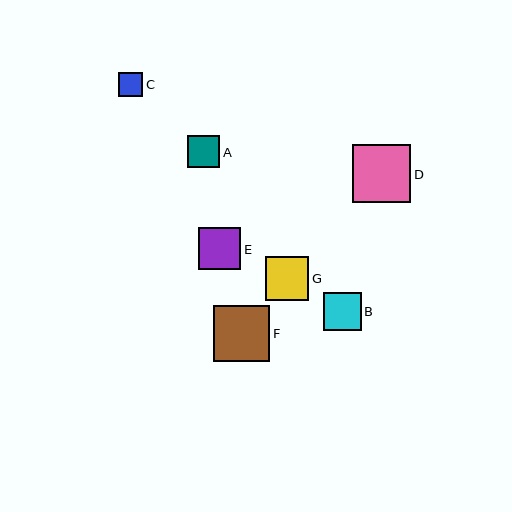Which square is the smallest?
Square C is the smallest with a size of approximately 24 pixels.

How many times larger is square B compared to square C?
Square B is approximately 1.6 times the size of square C.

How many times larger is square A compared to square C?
Square A is approximately 1.3 times the size of square C.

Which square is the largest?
Square D is the largest with a size of approximately 58 pixels.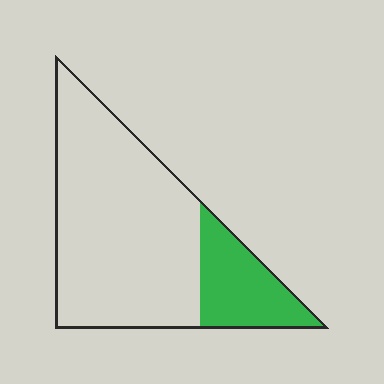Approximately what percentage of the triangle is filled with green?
Approximately 20%.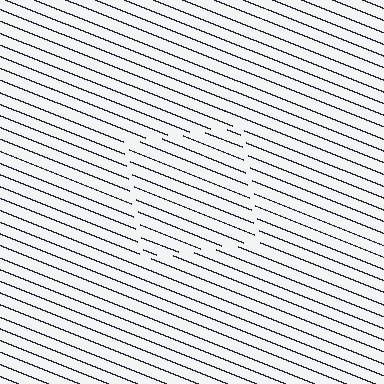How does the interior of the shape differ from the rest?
The interior of the shape contains the same grating, shifted by half a period — the contour is defined by the phase discontinuity where line-ends from the inner and outer gratings abut.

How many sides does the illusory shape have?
4 sides — the line-ends trace a square.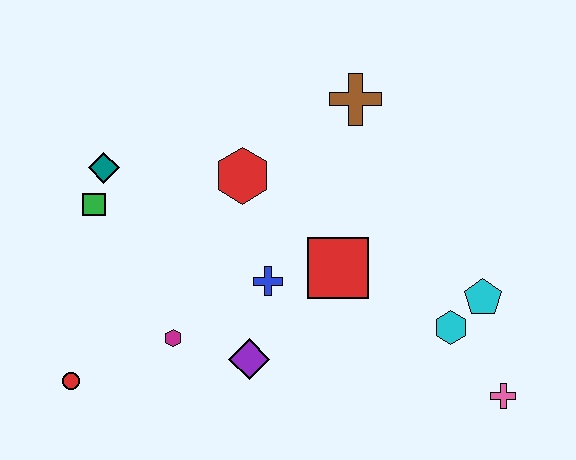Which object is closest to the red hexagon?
The blue cross is closest to the red hexagon.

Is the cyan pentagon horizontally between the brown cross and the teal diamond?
No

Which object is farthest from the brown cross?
The red circle is farthest from the brown cross.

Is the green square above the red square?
Yes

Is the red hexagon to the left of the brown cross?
Yes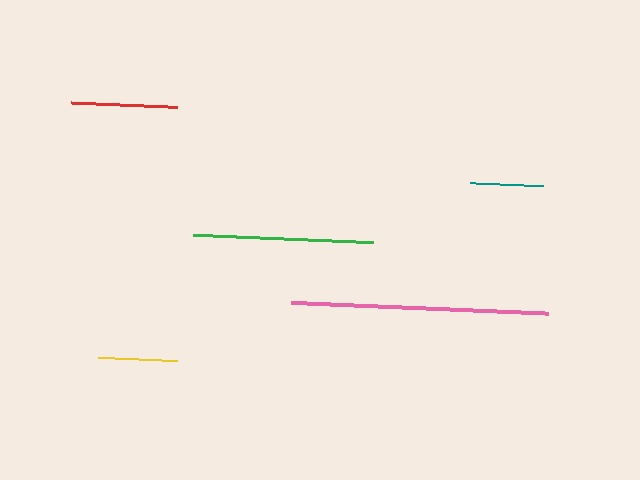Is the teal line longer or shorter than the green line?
The green line is longer than the teal line.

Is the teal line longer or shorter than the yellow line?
The yellow line is longer than the teal line.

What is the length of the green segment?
The green segment is approximately 179 pixels long.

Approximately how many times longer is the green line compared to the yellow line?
The green line is approximately 2.3 times the length of the yellow line.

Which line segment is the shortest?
The teal line is the shortest at approximately 74 pixels.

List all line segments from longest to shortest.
From longest to shortest: pink, green, red, yellow, teal.